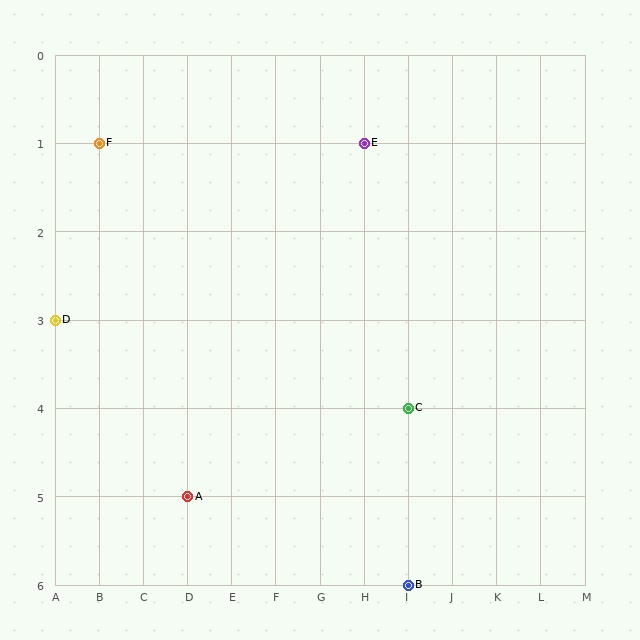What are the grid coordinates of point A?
Point A is at grid coordinates (D, 5).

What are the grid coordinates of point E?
Point E is at grid coordinates (H, 1).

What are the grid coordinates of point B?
Point B is at grid coordinates (I, 6).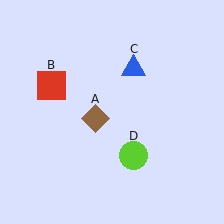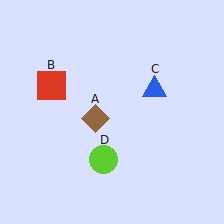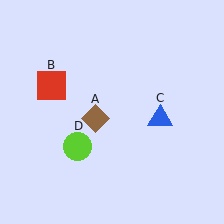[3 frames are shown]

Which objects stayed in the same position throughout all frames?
Brown diamond (object A) and red square (object B) remained stationary.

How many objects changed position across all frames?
2 objects changed position: blue triangle (object C), lime circle (object D).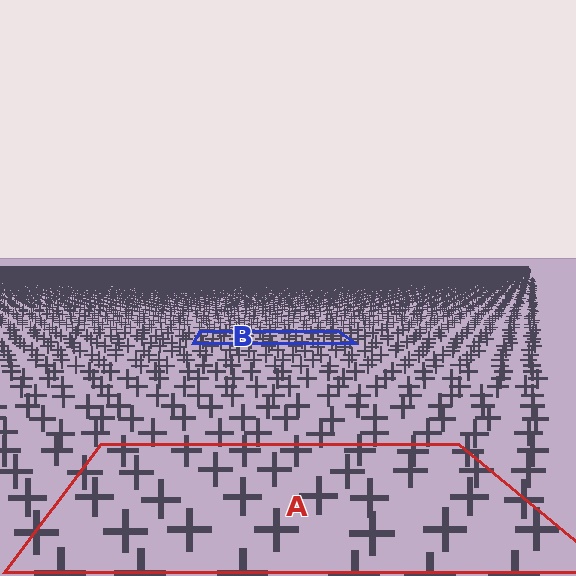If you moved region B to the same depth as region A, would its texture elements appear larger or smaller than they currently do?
They would appear larger. At a closer depth, the same texture elements are projected at a bigger on-screen size.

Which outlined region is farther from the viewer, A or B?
Region B is farther from the viewer — the texture elements inside it appear smaller and more densely packed.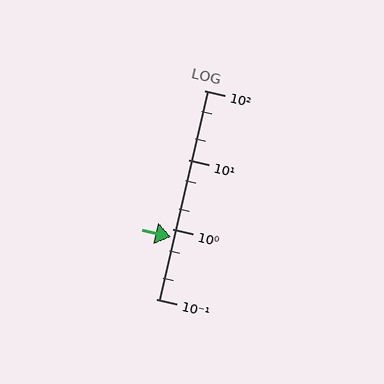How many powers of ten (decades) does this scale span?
The scale spans 3 decades, from 0.1 to 100.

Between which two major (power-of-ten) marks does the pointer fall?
The pointer is between 0.1 and 1.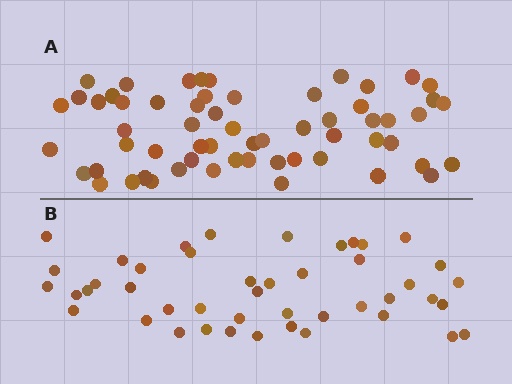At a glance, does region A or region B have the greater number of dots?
Region A (the top region) has more dots.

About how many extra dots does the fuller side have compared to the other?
Region A has approximately 15 more dots than region B.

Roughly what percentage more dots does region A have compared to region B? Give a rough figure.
About 35% more.